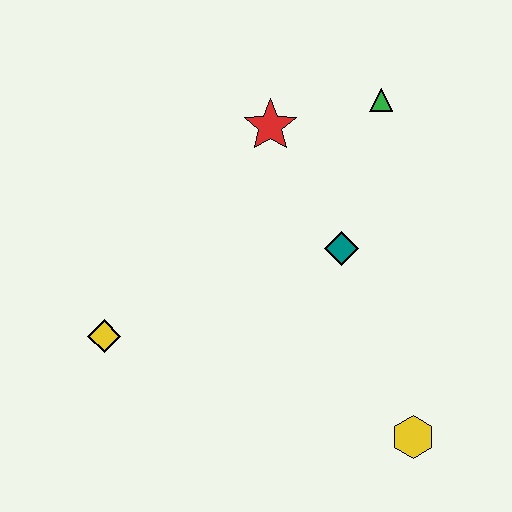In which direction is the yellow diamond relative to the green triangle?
The yellow diamond is to the left of the green triangle.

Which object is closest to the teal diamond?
The red star is closest to the teal diamond.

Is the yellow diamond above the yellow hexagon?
Yes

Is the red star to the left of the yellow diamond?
No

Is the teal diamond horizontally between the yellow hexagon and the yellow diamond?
Yes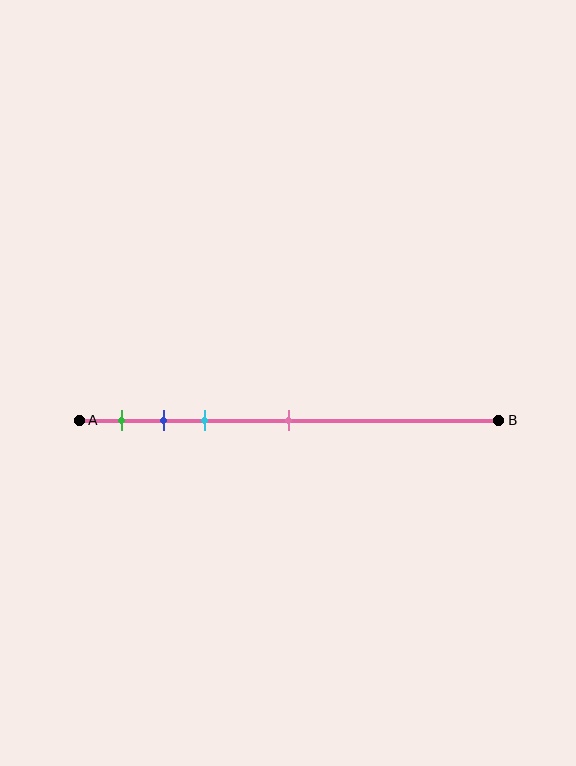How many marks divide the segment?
There are 4 marks dividing the segment.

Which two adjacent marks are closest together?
The blue and cyan marks are the closest adjacent pair.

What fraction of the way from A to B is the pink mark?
The pink mark is approximately 50% (0.5) of the way from A to B.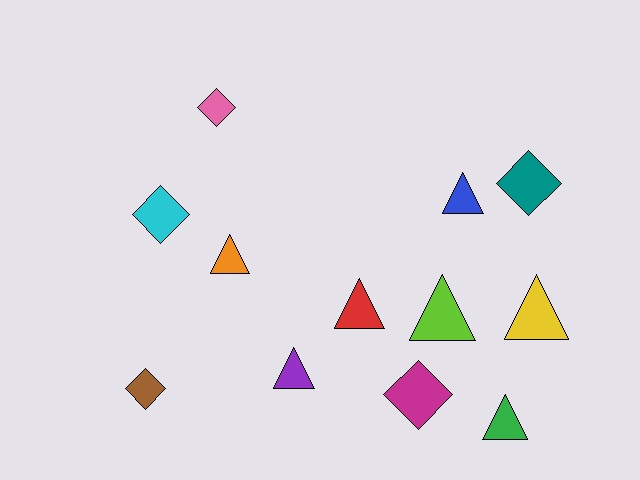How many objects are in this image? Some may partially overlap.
There are 12 objects.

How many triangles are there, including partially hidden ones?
There are 7 triangles.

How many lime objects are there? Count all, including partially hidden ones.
There is 1 lime object.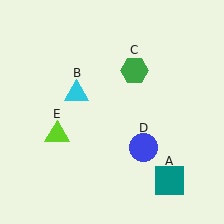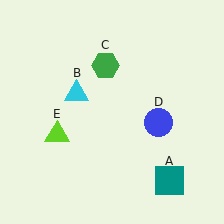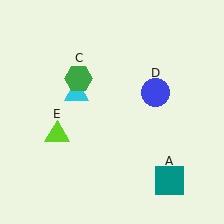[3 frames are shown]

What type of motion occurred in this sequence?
The green hexagon (object C), blue circle (object D) rotated counterclockwise around the center of the scene.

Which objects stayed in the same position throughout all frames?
Teal square (object A) and cyan triangle (object B) and lime triangle (object E) remained stationary.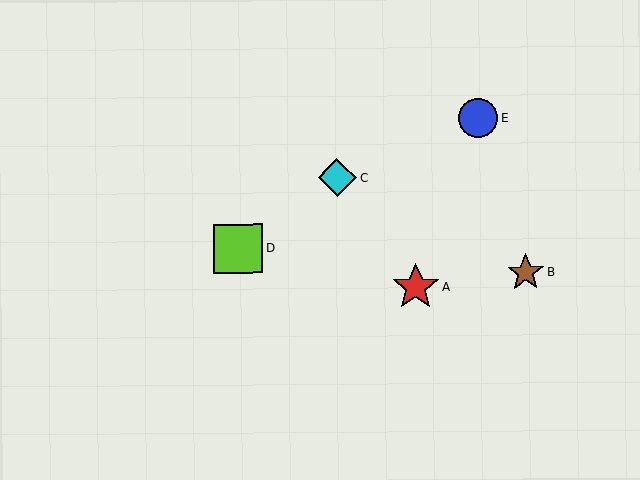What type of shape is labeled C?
Shape C is a cyan diamond.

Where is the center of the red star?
The center of the red star is at (416, 287).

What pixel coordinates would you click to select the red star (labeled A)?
Click at (416, 287) to select the red star A.